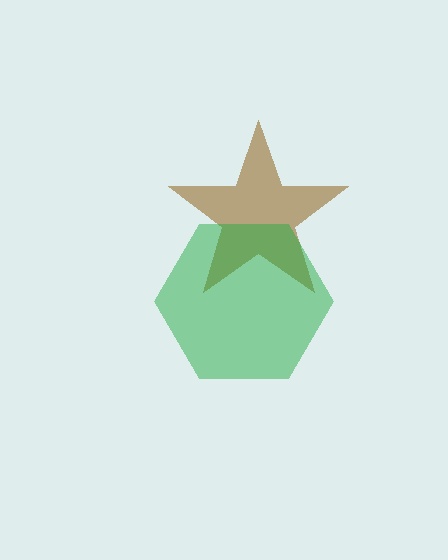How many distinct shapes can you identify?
There are 2 distinct shapes: a brown star, a green hexagon.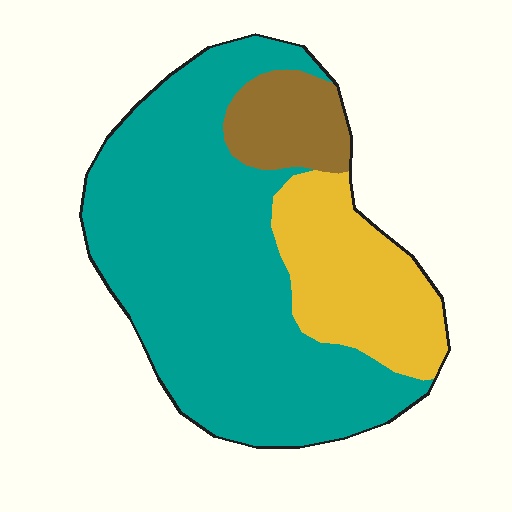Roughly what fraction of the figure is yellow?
Yellow takes up about one fifth (1/5) of the figure.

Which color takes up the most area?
Teal, at roughly 65%.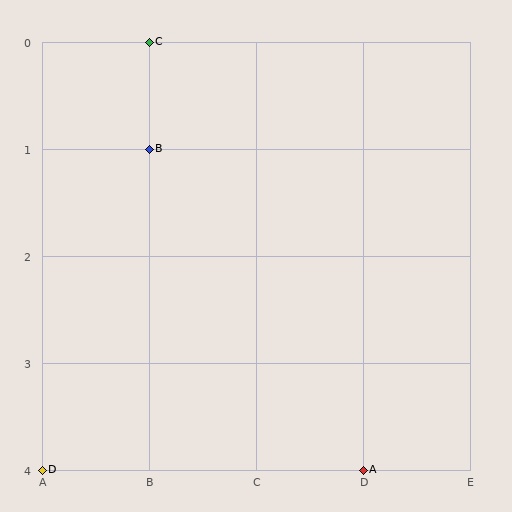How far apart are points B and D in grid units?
Points B and D are 1 column and 3 rows apart (about 3.2 grid units diagonally).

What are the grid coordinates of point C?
Point C is at grid coordinates (B, 0).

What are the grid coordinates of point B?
Point B is at grid coordinates (B, 1).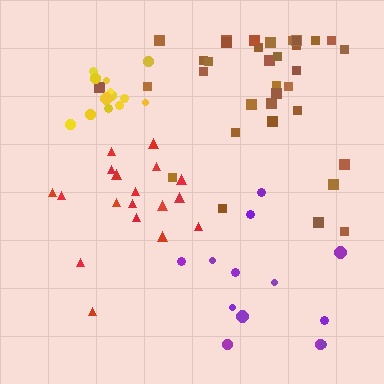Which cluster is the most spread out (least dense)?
Purple.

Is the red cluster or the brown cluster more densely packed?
Red.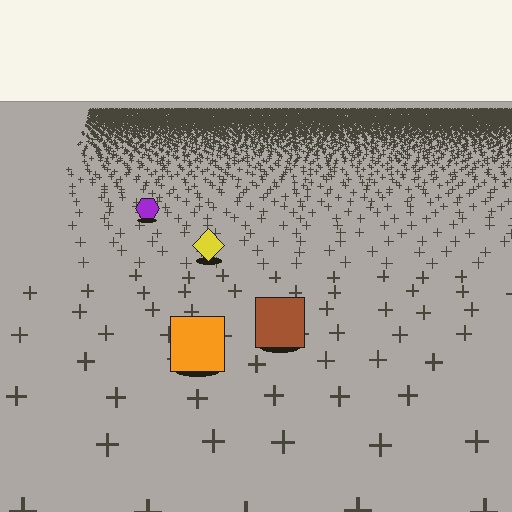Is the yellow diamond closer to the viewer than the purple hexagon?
Yes. The yellow diamond is closer — you can tell from the texture gradient: the ground texture is coarser near it.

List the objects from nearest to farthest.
From nearest to farthest: the orange square, the brown square, the yellow diamond, the purple hexagon.